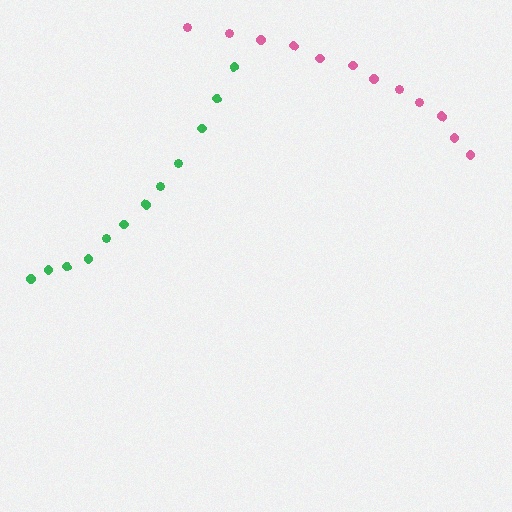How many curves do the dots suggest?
There are 2 distinct paths.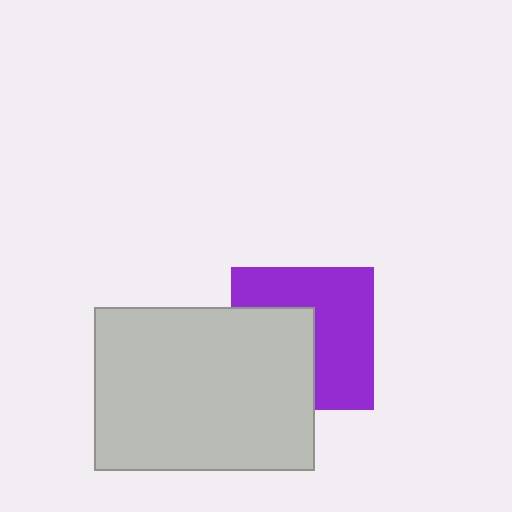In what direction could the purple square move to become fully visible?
The purple square could move right. That would shift it out from behind the light gray rectangle entirely.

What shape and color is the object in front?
The object in front is a light gray rectangle.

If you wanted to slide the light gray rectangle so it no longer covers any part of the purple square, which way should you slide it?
Slide it left — that is the most direct way to separate the two shapes.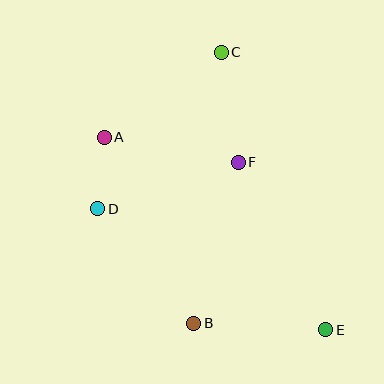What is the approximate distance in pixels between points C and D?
The distance between C and D is approximately 199 pixels.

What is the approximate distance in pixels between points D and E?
The distance between D and E is approximately 258 pixels.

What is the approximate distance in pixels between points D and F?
The distance between D and F is approximately 148 pixels.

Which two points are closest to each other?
Points A and D are closest to each other.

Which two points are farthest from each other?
Points C and E are farthest from each other.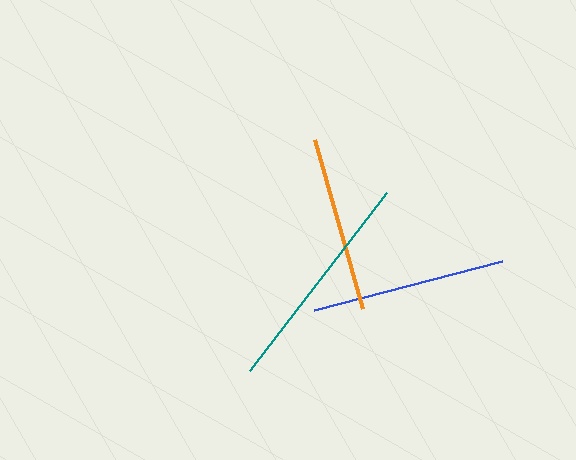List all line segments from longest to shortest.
From longest to shortest: teal, blue, orange.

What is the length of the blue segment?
The blue segment is approximately 195 pixels long.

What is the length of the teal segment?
The teal segment is approximately 224 pixels long.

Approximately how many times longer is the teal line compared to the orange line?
The teal line is approximately 1.3 times the length of the orange line.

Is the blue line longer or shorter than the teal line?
The teal line is longer than the blue line.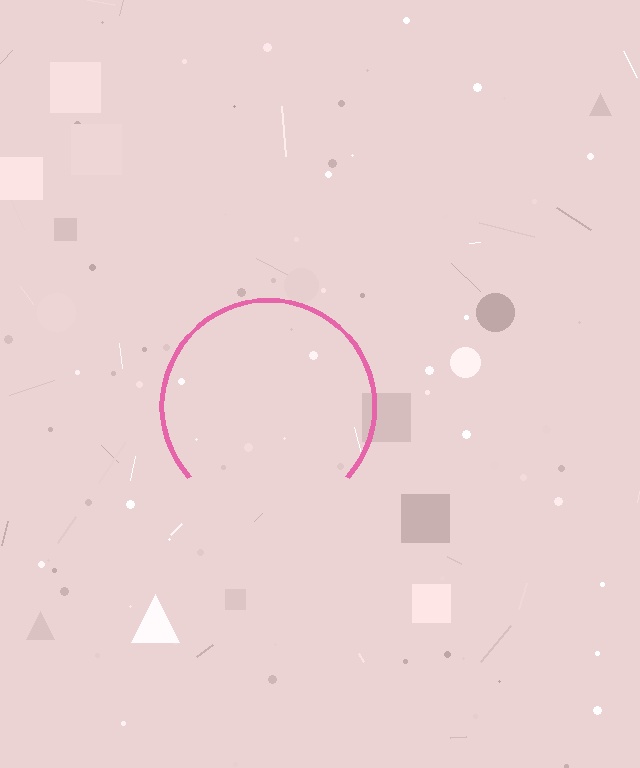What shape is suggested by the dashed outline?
The dashed outline suggests a circle.